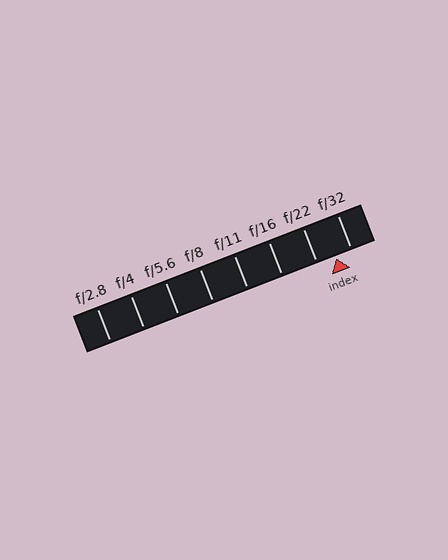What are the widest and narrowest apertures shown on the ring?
The widest aperture shown is f/2.8 and the narrowest is f/32.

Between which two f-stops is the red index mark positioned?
The index mark is between f/22 and f/32.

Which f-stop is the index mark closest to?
The index mark is closest to f/32.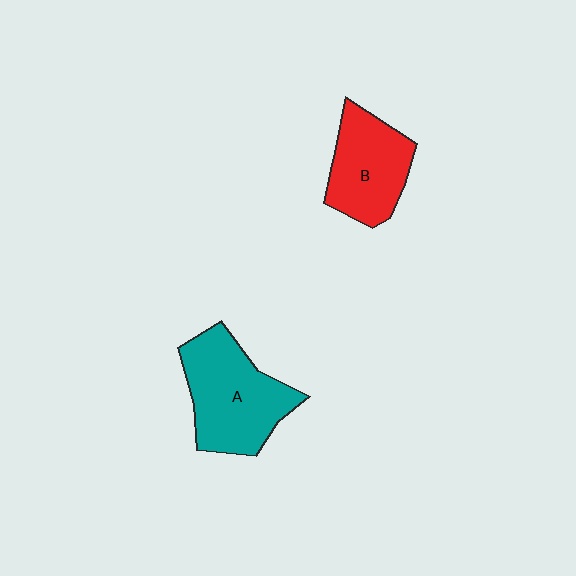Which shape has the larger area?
Shape A (teal).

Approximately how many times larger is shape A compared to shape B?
Approximately 1.3 times.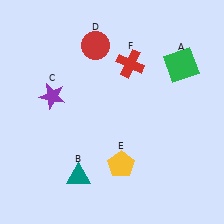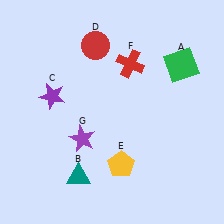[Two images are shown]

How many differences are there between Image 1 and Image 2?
There is 1 difference between the two images.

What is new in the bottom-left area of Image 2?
A purple star (G) was added in the bottom-left area of Image 2.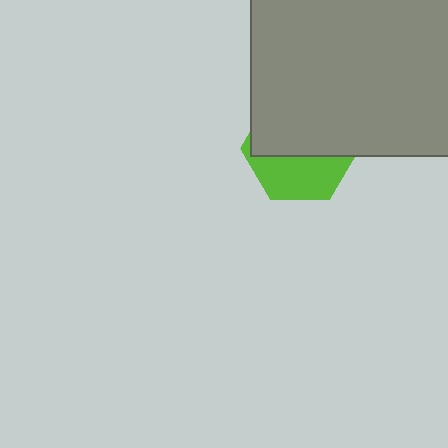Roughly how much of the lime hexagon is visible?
A small part of it is visible (roughly 40%).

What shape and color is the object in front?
The object in front is a gray rectangle.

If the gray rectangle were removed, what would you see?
You would see the complete lime hexagon.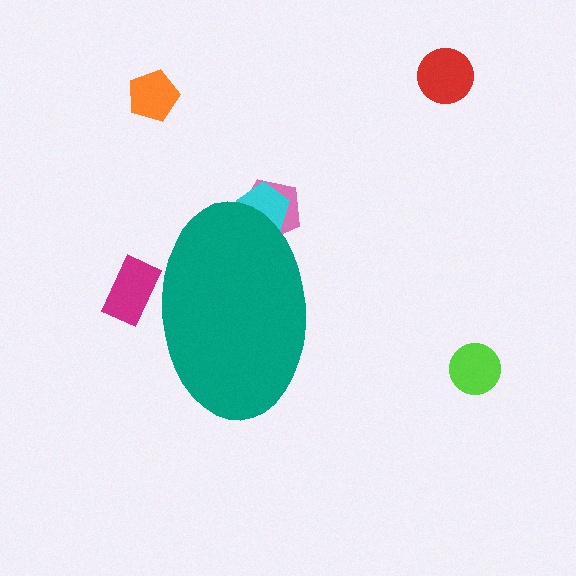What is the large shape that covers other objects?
A teal ellipse.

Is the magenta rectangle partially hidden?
Yes, the magenta rectangle is partially hidden behind the teal ellipse.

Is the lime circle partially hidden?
No, the lime circle is fully visible.